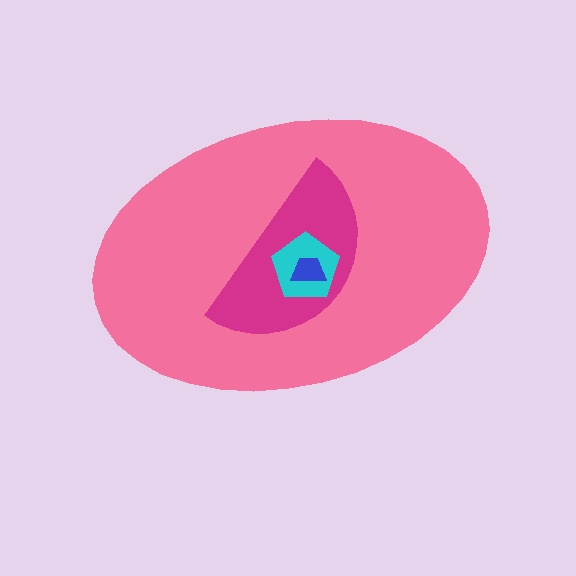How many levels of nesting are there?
4.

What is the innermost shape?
The blue trapezoid.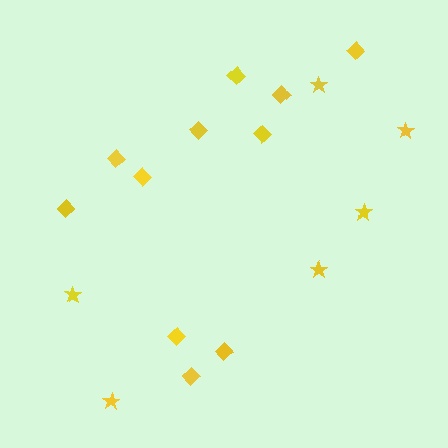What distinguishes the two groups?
There are 2 groups: one group of stars (6) and one group of diamonds (11).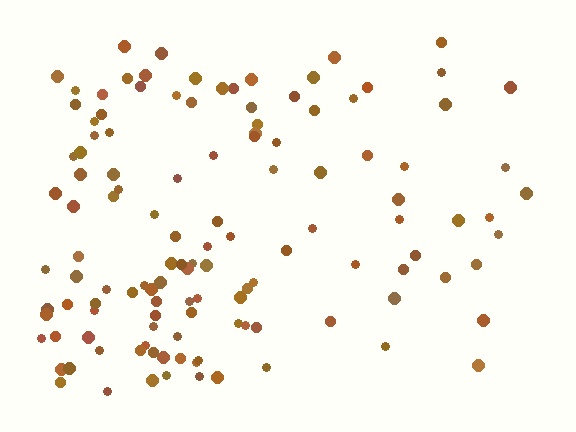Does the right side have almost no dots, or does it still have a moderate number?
Still a moderate number, just noticeably fewer than the left.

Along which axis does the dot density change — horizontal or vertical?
Horizontal.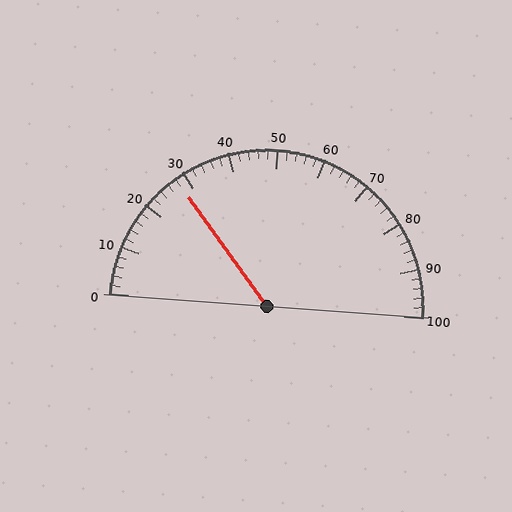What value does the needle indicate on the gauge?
The needle indicates approximately 28.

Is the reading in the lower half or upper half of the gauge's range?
The reading is in the lower half of the range (0 to 100).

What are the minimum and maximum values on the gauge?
The gauge ranges from 0 to 100.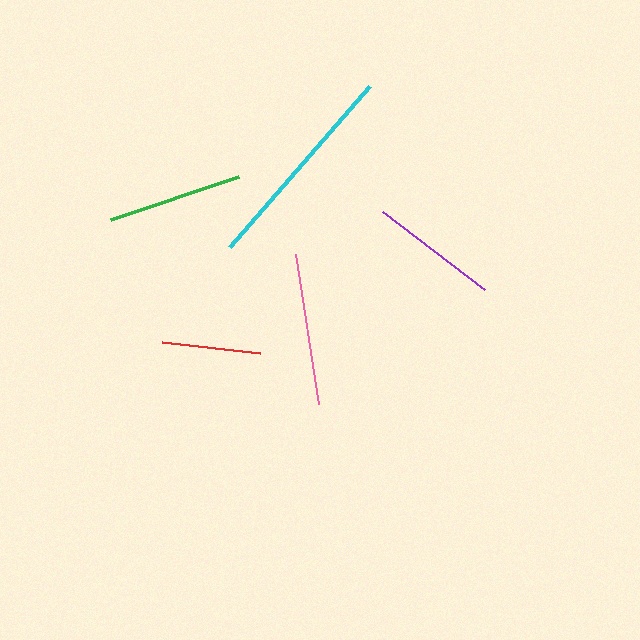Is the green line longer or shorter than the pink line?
The pink line is longer than the green line.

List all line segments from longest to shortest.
From longest to shortest: cyan, pink, green, purple, red.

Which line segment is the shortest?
The red line is the shortest at approximately 99 pixels.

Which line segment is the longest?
The cyan line is the longest at approximately 213 pixels.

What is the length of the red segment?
The red segment is approximately 99 pixels long.